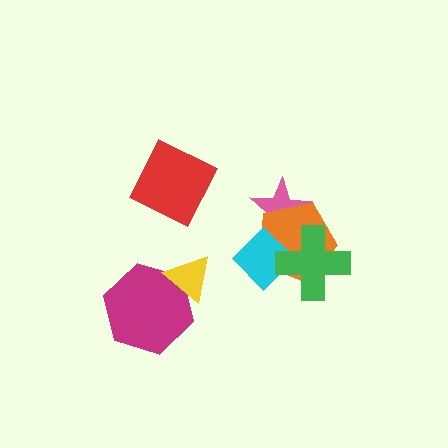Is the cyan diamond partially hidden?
Yes, it is partially covered by another shape.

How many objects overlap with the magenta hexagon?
1 object overlaps with the magenta hexagon.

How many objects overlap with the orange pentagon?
3 objects overlap with the orange pentagon.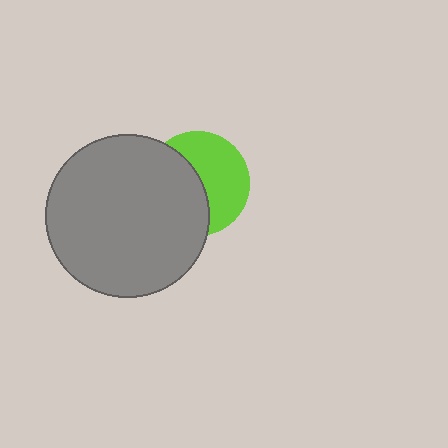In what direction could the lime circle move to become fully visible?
The lime circle could move right. That would shift it out from behind the gray circle entirely.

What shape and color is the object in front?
The object in front is a gray circle.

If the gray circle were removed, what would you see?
You would see the complete lime circle.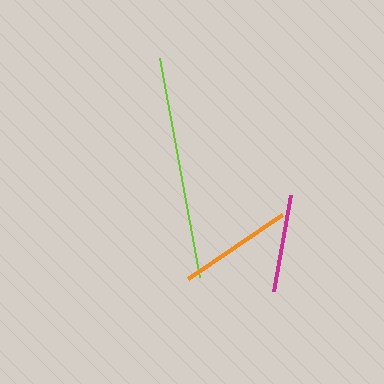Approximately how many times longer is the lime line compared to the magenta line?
The lime line is approximately 2.3 times the length of the magenta line.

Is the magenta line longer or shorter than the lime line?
The lime line is longer than the magenta line.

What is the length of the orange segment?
The orange segment is approximately 114 pixels long.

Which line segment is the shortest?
The magenta line is the shortest at approximately 98 pixels.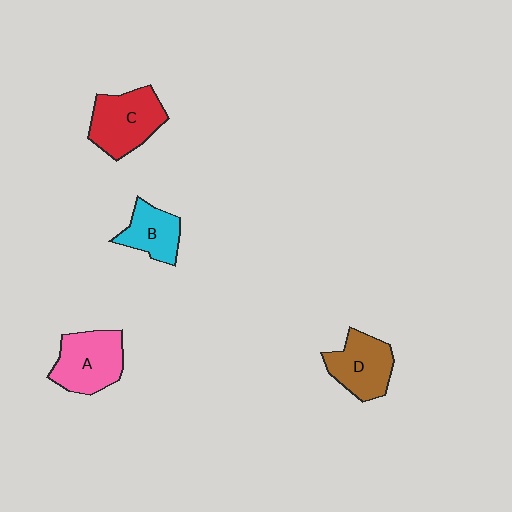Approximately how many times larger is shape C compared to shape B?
Approximately 1.5 times.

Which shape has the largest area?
Shape C (red).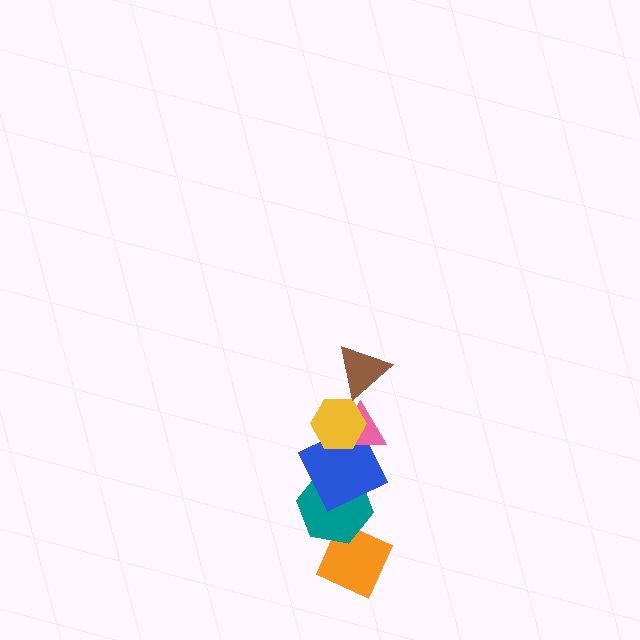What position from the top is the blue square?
The blue square is 4th from the top.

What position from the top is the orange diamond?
The orange diamond is 6th from the top.